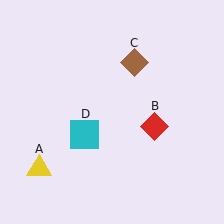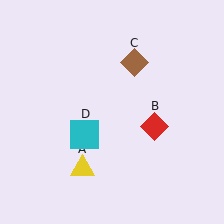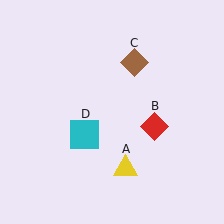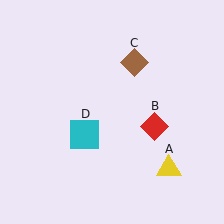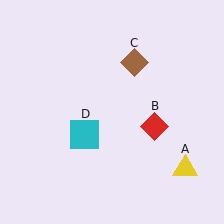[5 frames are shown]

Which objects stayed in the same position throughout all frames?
Red diamond (object B) and brown diamond (object C) and cyan square (object D) remained stationary.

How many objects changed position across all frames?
1 object changed position: yellow triangle (object A).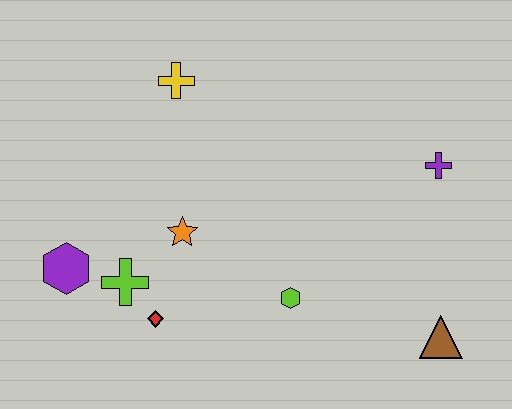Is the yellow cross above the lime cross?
Yes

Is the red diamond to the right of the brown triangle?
No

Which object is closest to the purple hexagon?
The lime cross is closest to the purple hexagon.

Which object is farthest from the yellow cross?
The brown triangle is farthest from the yellow cross.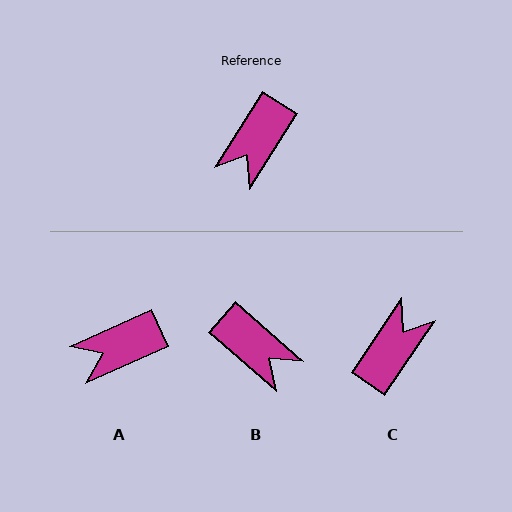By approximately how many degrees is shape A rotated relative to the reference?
Approximately 34 degrees clockwise.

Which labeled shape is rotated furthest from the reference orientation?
C, about 178 degrees away.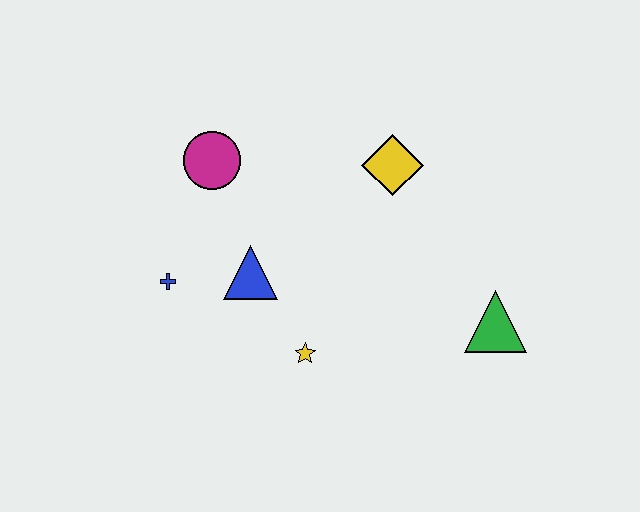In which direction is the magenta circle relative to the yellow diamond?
The magenta circle is to the left of the yellow diamond.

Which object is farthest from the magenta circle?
The green triangle is farthest from the magenta circle.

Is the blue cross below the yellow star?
No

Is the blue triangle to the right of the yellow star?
No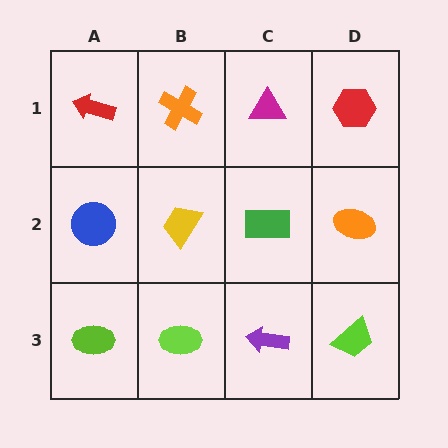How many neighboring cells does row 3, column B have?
3.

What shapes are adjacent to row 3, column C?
A green rectangle (row 2, column C), a lime ellipse (row 3, column B), a lime trapezoid (row 3, column D).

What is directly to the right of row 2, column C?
An orange ellipse.